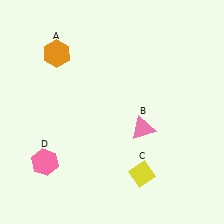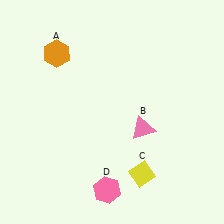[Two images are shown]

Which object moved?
The pink hexagon (D) moved right.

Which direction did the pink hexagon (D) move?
The pink hexagon (D) moved right.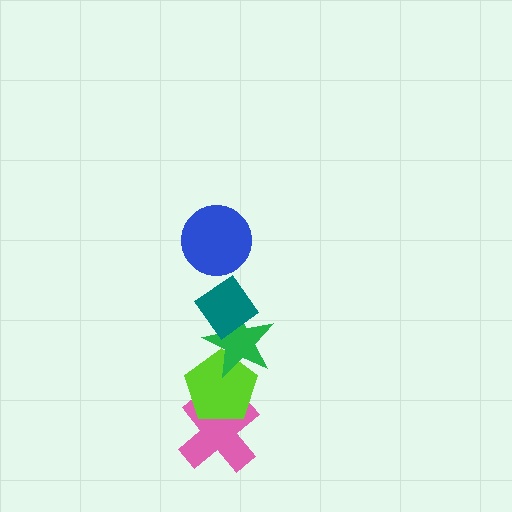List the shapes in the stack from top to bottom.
From top to bottom: the blue circle, the teal diamond, the green star, the lime pentagon, the pink cross.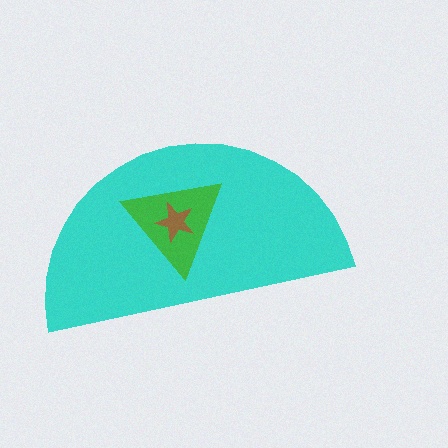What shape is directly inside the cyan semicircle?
The green triangle.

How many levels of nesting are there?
3.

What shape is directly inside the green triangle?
The brown star.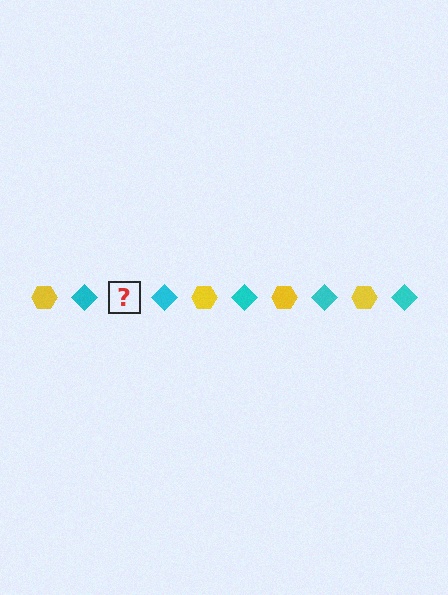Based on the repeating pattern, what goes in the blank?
The blank should be a yellow hexagon.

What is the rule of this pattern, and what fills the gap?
The rule is that the pattern alternates between yellow hexagon and cyan diamond. The gap should be filled with a yellow hexagon.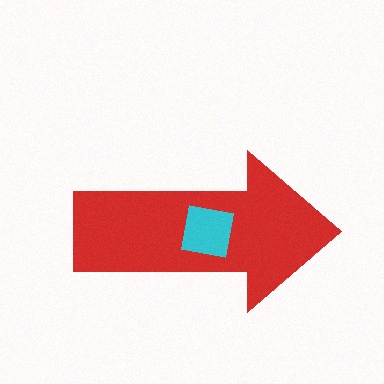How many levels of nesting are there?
2.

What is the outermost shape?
The red arrow.